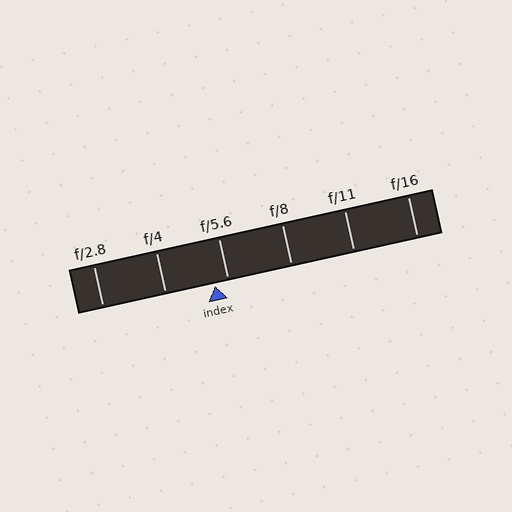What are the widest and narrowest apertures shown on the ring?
The widest aperture shown is f/2.8 and the narrowest is f/16.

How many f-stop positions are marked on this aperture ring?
There are 6 f-stop positions marked.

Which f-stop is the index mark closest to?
The index mark is closest to f/5.6.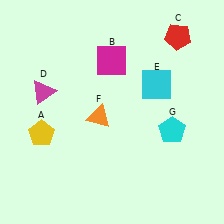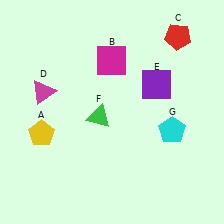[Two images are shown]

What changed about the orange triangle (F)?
In Image 1, F is orange. In Image 2, it changed to green.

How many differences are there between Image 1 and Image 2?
There are 2 differences between the two images.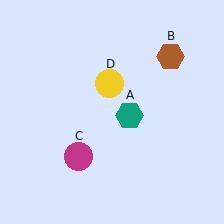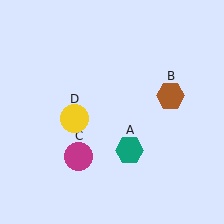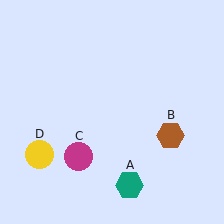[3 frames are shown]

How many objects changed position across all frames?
3 objects changed position: teal hexagon (object A), brown hexagon (object B), yellow circle (object D).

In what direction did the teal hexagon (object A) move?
The teal hexagon (object A) moved down.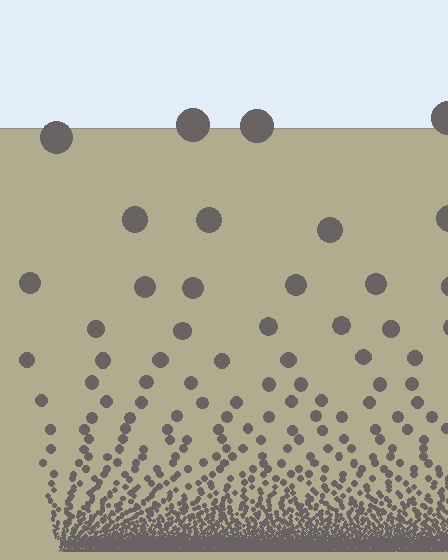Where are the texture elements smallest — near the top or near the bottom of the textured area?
Near the bottom.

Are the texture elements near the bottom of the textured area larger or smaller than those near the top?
Smaller. The gradient is inverted — elements near the bottom are smaller and denser.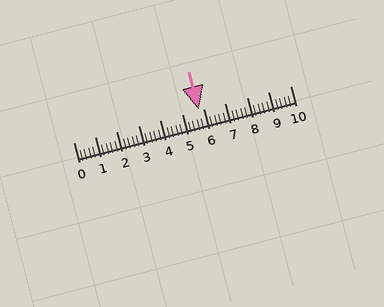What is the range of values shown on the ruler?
The ruler shows values from 0 to 10.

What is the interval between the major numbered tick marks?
The major tick marks are spaced 1 units apart.